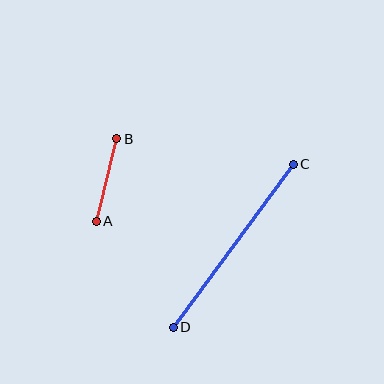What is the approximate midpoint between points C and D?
The midpoint is at approximately (233, 246) pixels.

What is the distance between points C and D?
The distance is approximately 203 pixels.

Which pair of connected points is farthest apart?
Points C and D are farthest apart.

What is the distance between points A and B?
The distance is approximately 85 pixels.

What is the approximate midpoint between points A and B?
The midpoint is at approximately (107, 180) pixels.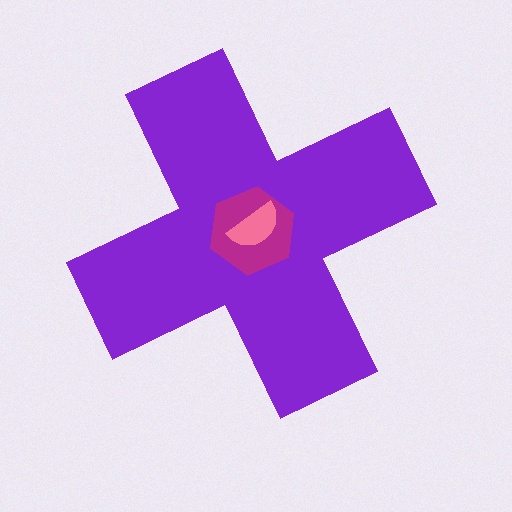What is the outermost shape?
The purple cross.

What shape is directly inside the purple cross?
The magenta hexagon.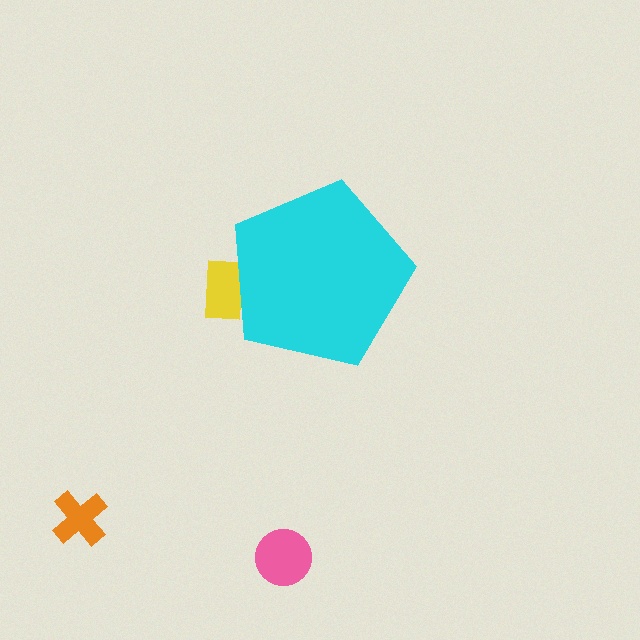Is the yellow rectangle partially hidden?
Yes, the yellow rectangle is partially hidden behind the cyan pentagon.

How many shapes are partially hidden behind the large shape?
1 shape is partially hidden.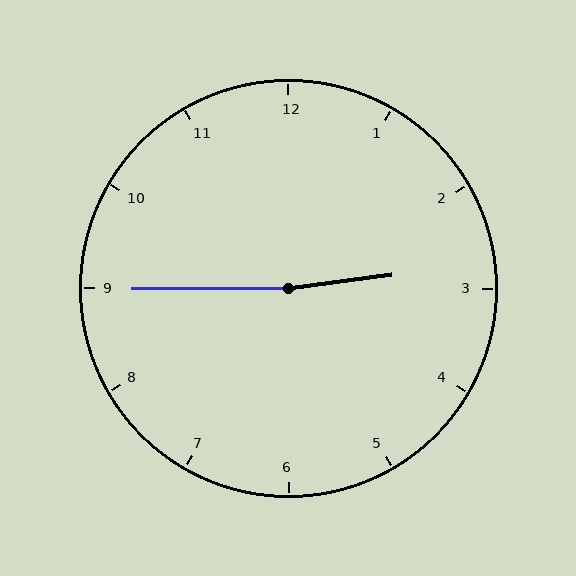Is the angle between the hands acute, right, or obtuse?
It is obtuse.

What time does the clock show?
2:45.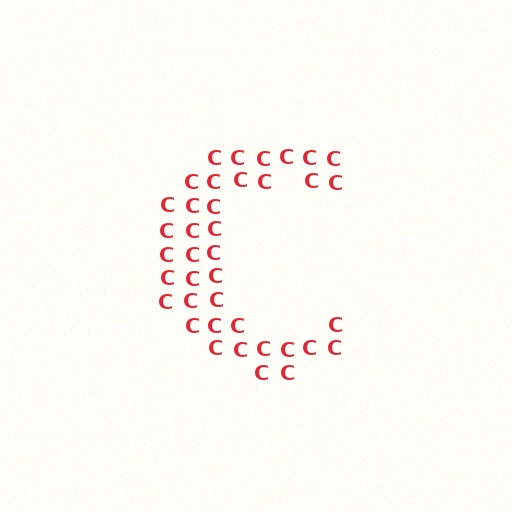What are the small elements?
The small elements are letter C's.